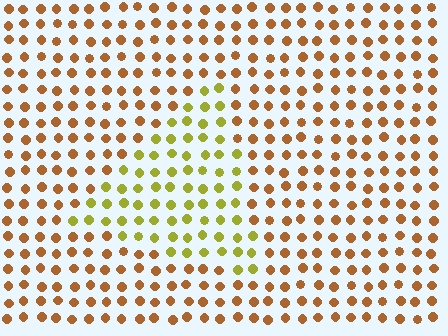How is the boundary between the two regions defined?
The boundary is defined purely by a slight shift in hue (about 42 degrees). Spacing, size, and orientation are identical on both sides.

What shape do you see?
I see a triangle.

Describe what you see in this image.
The image is filled with small brown elements in a uniform arrangement. A triangle-shaped region is visible where the elements are tinted to a slightly different hue, forming a subtle color boundary.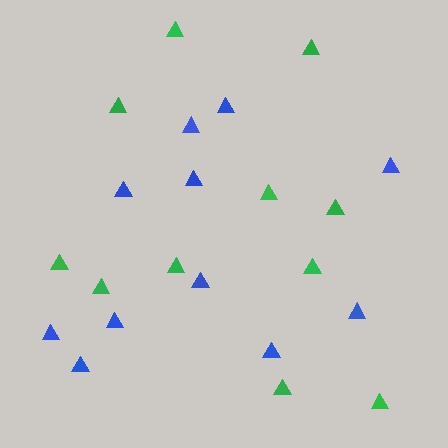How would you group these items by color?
There are 2 groups: one group of blue triangles (11) and one group of green triangles (11).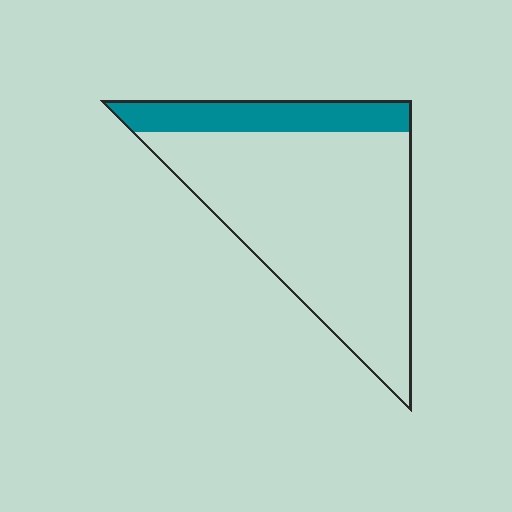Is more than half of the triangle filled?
No.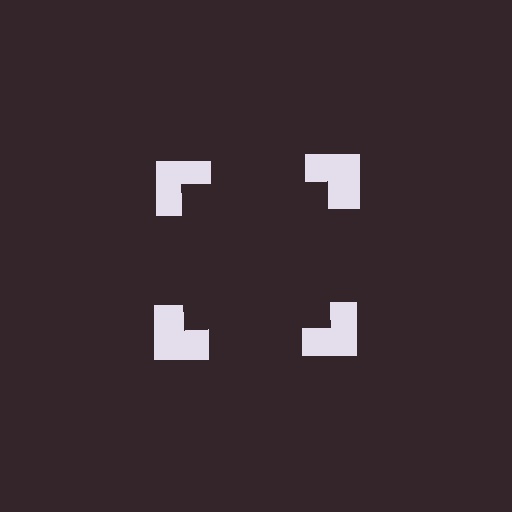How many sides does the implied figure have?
4 sides.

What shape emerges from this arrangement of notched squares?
An illusory square — its edges are inferred from the aligned wedge cuts in the notched squares, not physically drawn.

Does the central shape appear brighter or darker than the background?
It typically appears slightly darker than the background, even though no actual brightness change is drawn.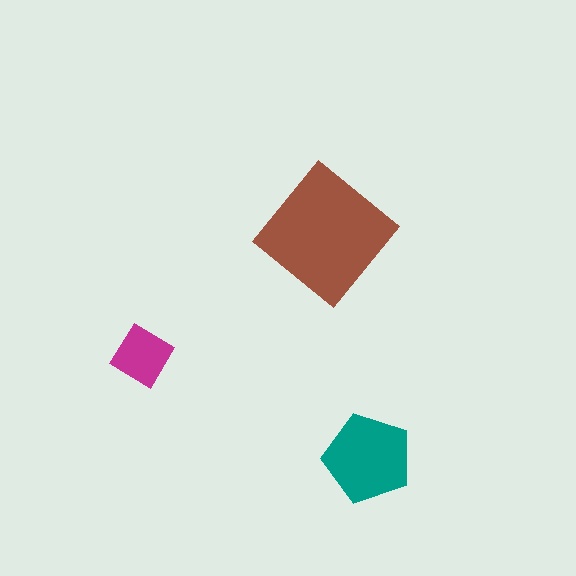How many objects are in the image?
There are 3 objects in the image.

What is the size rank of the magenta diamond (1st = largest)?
3rd.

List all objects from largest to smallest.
The brown diamond, the teal pentagon, the magenta diamond.